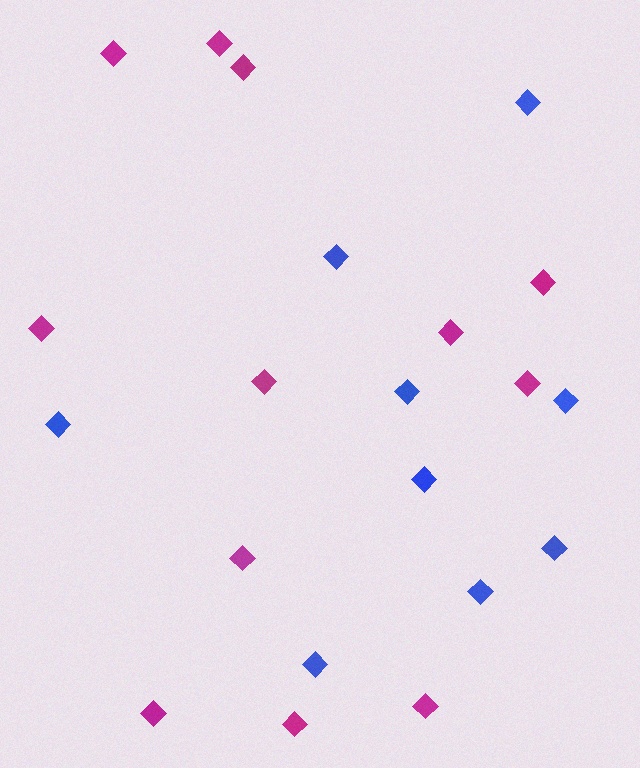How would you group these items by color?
There are 2 groups: one group of blue diamonds (9) and one group of magenta diamonds (12).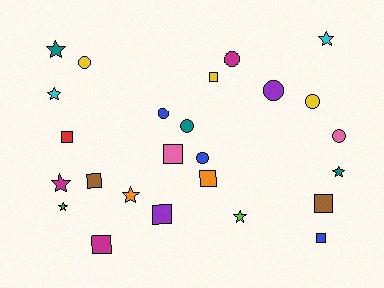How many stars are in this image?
There are 8 stars.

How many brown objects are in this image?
There are 2 brown objects.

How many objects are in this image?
There are 25 objects.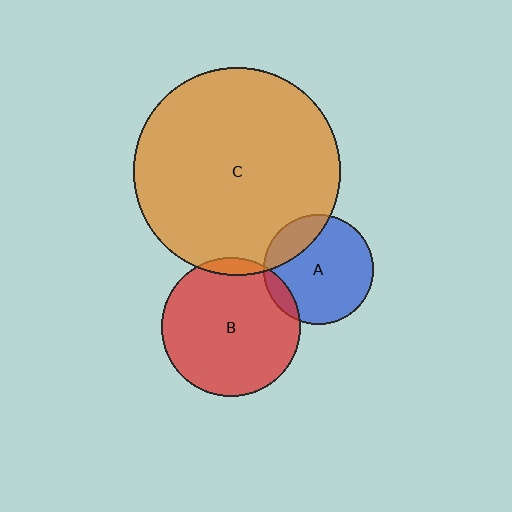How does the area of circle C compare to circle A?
Approximately 3.5 times.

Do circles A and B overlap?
Yes.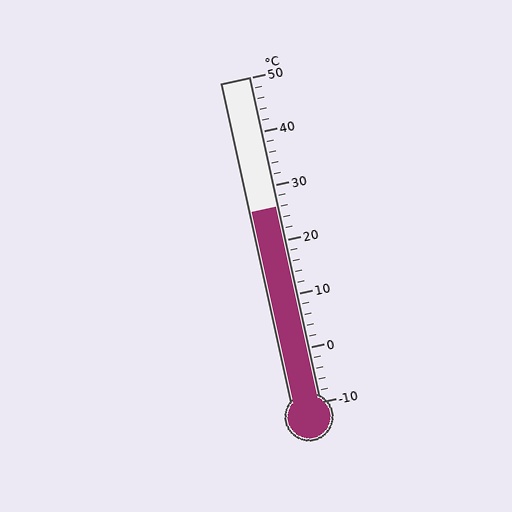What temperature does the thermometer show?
The thermometer shows approximately 26°C.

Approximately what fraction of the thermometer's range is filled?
The thermometer is filled to approximately 60% of its range.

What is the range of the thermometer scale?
The thermometer scale ranges from -10°C to 50°C.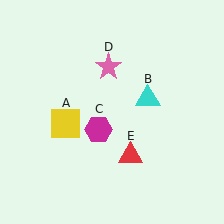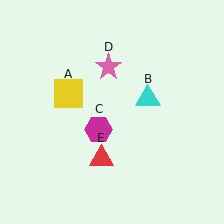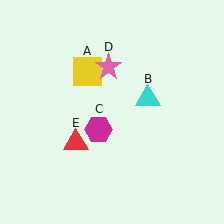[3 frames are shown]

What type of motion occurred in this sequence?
The yellow square (object A), red triangle (object E) rotated clockwise around the center of the scene.